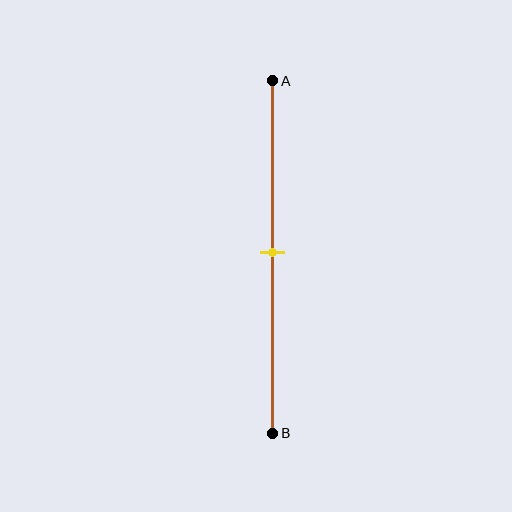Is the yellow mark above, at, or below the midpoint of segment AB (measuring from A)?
The yellow mark is approximately at the midpoint of segment AB.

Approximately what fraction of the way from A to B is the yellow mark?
The yellow mark is approximately 50% of the way from A to B.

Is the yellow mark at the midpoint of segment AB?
Yes, the mark is approximately at the midpoint.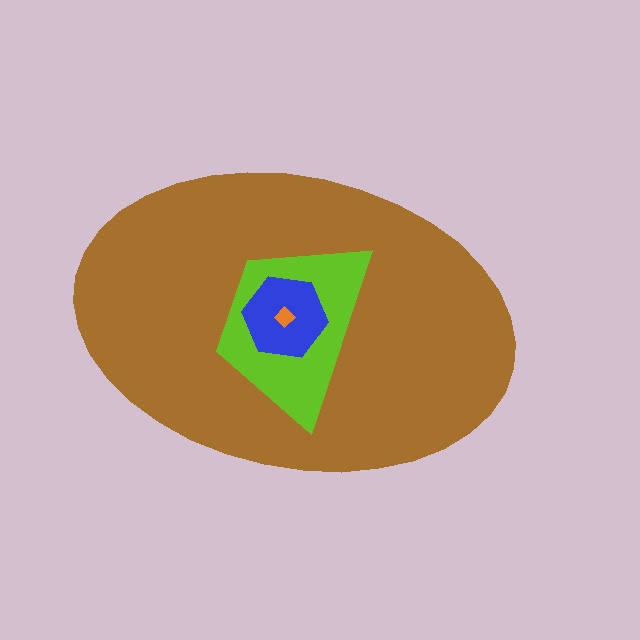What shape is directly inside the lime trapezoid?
The blue hexagon.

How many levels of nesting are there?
4.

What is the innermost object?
The orange diamond.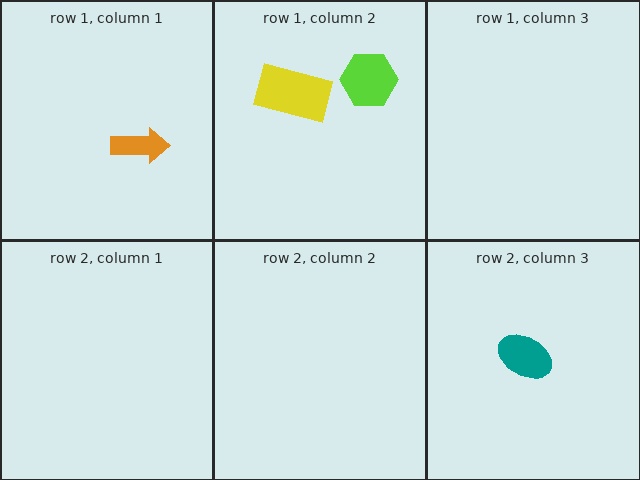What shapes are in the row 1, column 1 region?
The orange arrow.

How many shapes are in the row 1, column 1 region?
1.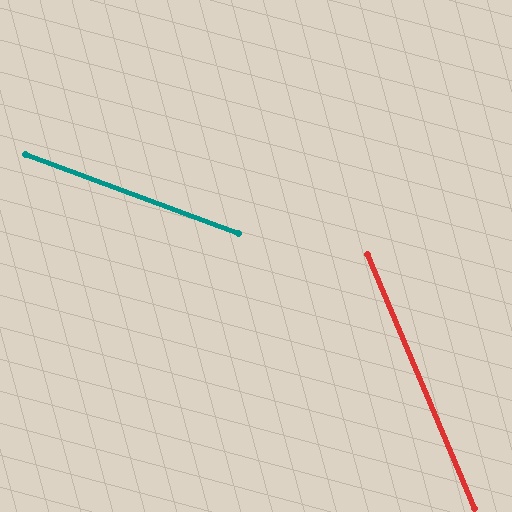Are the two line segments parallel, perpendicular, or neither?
Neither parallel nor perpendicular — they differ by about 47°.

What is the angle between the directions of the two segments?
Approximately 47 degrees.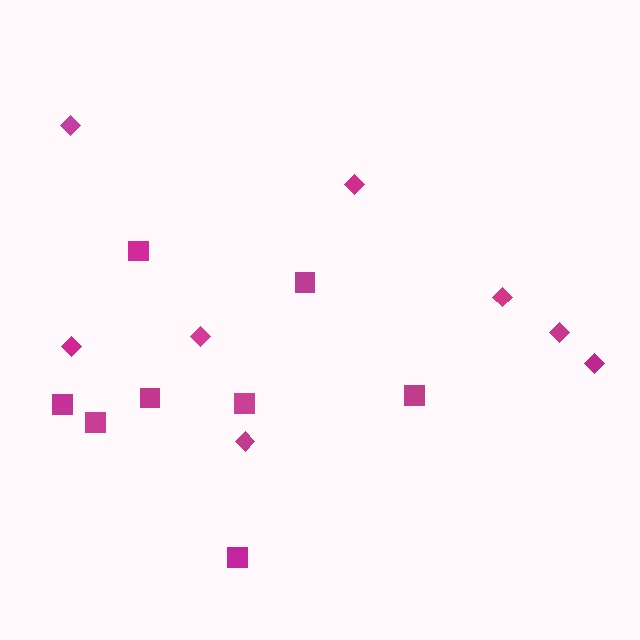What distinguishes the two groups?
There are 2 groups: one group of squares (8) and one group of diamonds (8).